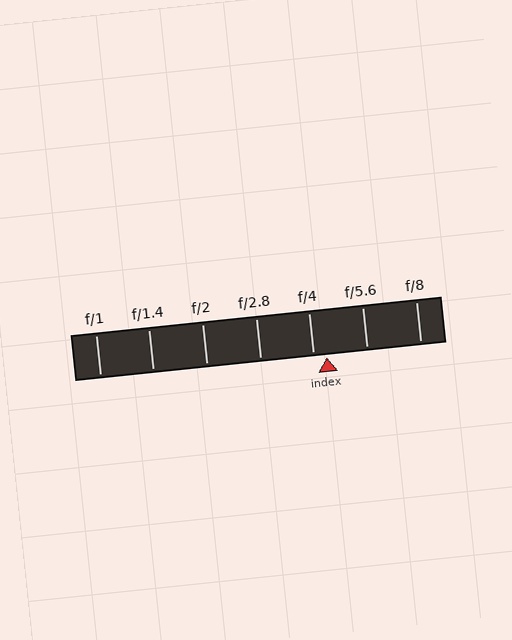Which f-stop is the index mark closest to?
The index mark is closest to f/4.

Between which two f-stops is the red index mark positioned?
The index mark is between f/4 and f/5.6.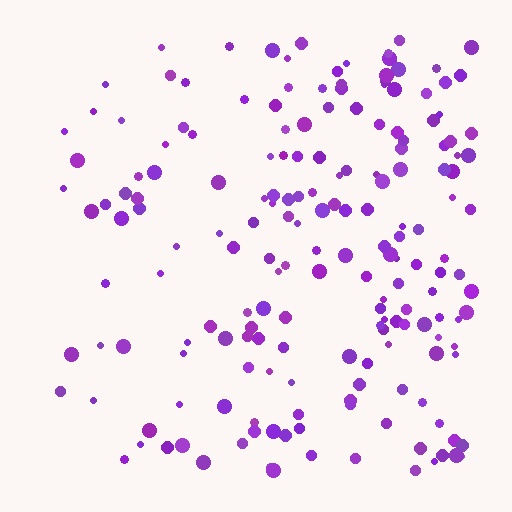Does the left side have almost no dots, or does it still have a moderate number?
Still a moderate number, just noticeably fewer than the right.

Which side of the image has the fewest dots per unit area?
The left.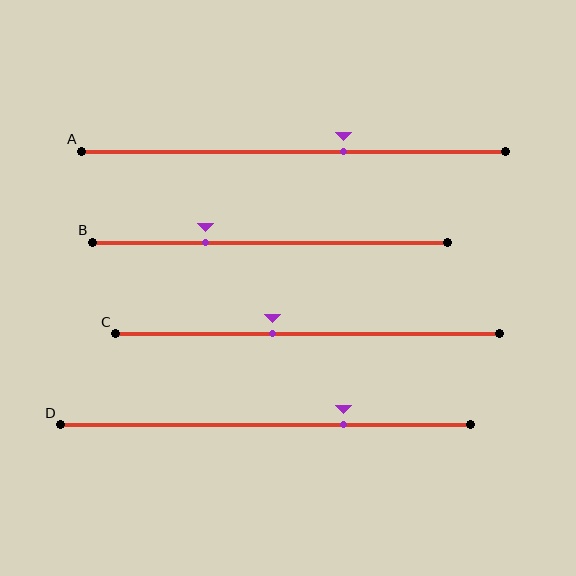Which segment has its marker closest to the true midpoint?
Segment C has its marker closest to the true midpoint.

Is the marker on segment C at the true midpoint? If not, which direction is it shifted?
No, the marker on segment C is shifted to the left by about 9% of the segment length.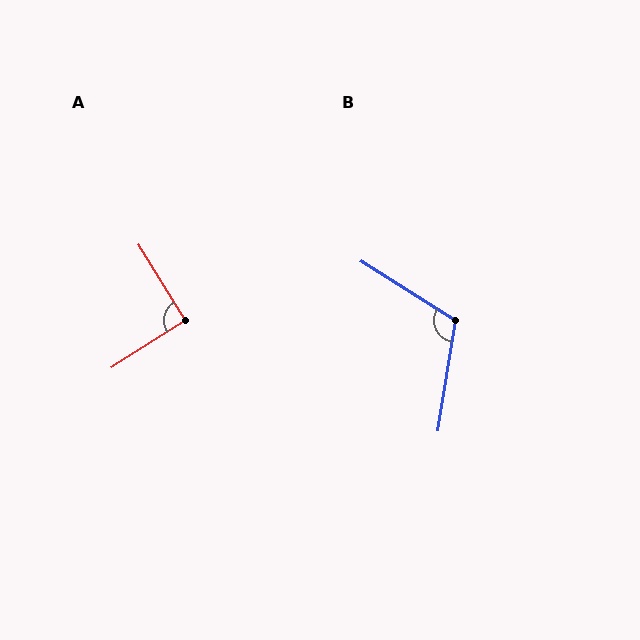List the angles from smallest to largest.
A (91°), B (113°).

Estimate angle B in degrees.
Approximately 113 degrees.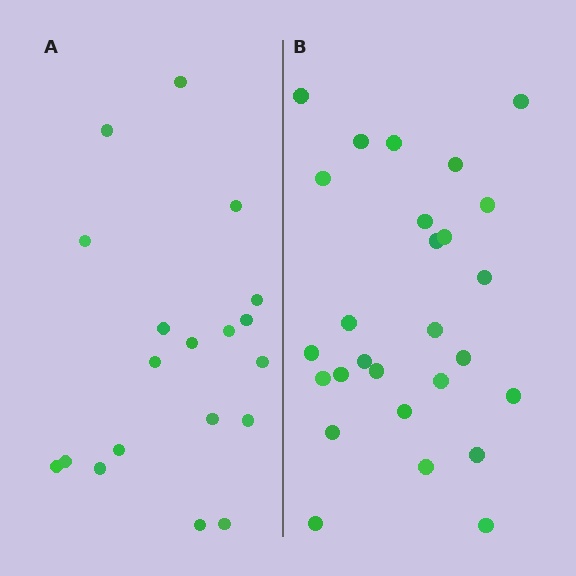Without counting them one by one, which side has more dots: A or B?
Region B (the right region) has more dots.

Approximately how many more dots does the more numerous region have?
Region B has roughly 8 or so more dots than region A.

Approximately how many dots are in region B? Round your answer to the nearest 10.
About 30 dots. (The exact count is 27, which rounds to 30.)